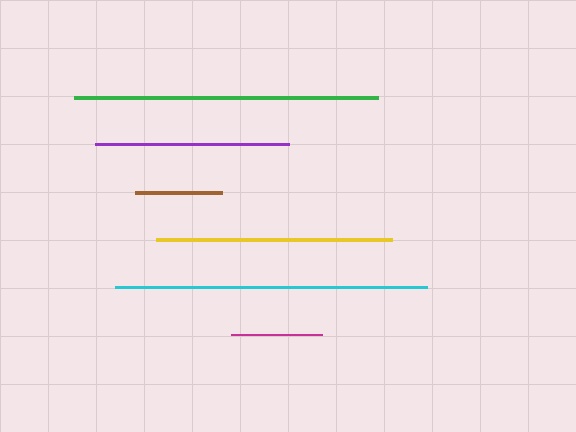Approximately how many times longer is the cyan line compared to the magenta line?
The cyan line is approximately 3.4 times the length of the magenta line.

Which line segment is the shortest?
The brown line is the shortest at approximately 87 pixels.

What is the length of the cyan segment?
The cyan segment is approximately 313 pixels long.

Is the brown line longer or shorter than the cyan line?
The cyan line is longer than the brown line.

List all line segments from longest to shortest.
From longest to shortest: cyan, green, yellow, purple, magenta, brown.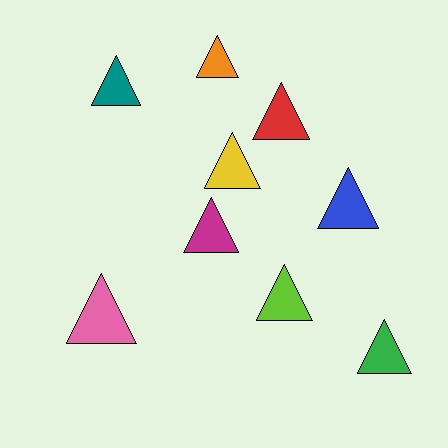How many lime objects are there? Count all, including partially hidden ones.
There is 1 lime object.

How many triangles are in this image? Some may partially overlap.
There are 9 triangles.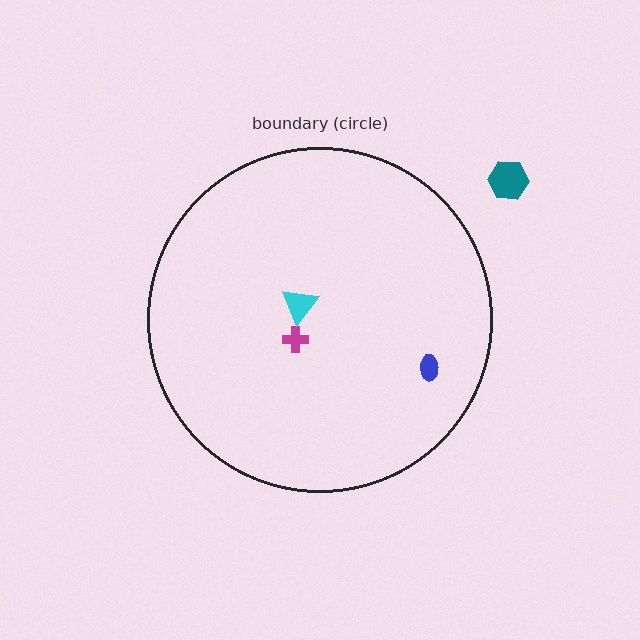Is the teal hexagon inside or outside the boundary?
Outside.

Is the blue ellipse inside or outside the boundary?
Inside.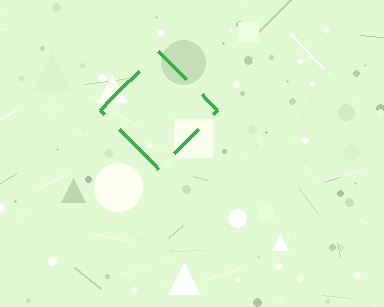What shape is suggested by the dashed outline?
The dashed outline suggests a diamond.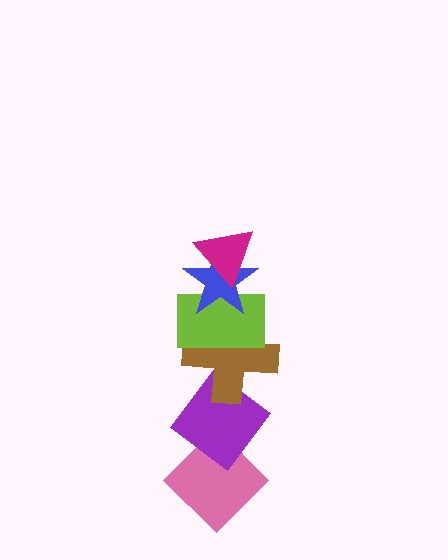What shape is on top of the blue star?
The magenta triangle is on top of the blue star.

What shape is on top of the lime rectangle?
The blue star is on top of the lime rectangle.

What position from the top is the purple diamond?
The purple diamond is 5th from the top.